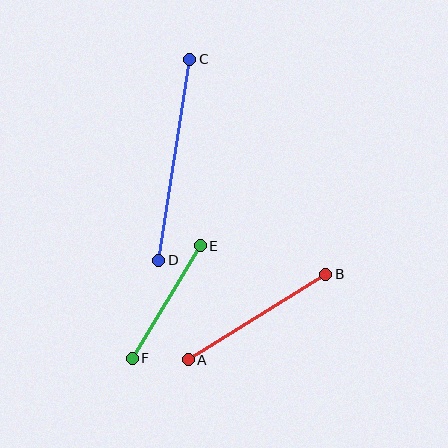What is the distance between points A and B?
The distance is approximately 162 pixels.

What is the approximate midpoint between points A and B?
The midpoint is at approximately (257, 317) pixels.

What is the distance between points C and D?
The distance is approximately 203 pixels.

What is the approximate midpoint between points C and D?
The midpoint is at approximately (174, 160) pixels.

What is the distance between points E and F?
The distance is approximately 132 pixels.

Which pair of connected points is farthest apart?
Points C and D are farthest apart.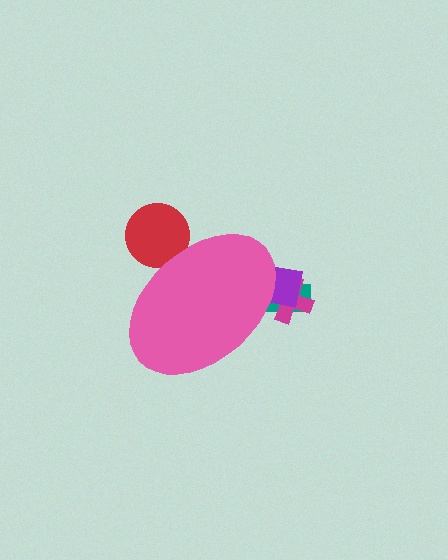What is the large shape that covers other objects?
A pink ellipse.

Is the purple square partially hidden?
Yes, the purple square is partially hidden behind the pink ellipse.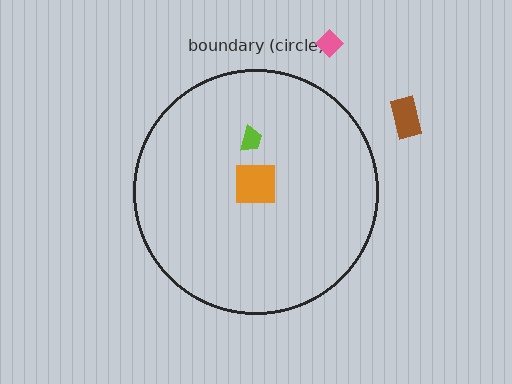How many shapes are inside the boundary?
2 inside, 2 outside.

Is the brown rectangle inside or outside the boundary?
Outside.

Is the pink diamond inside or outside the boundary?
Outside.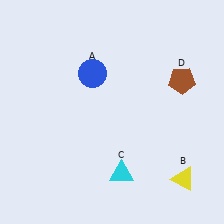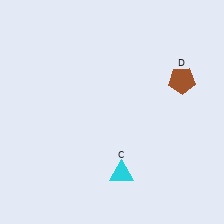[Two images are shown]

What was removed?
The blue circle (A), the yellow triangle (B) were removed in Image 2.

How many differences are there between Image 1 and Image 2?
There are 2 differences between the two images.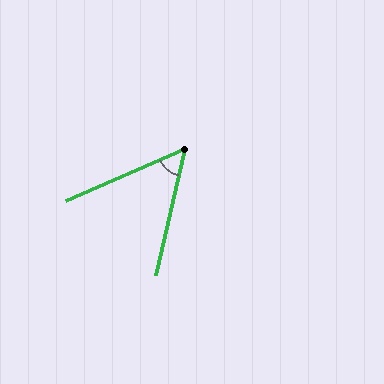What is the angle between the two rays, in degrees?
Approximately 53 degrees.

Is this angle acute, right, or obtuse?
It is acute.